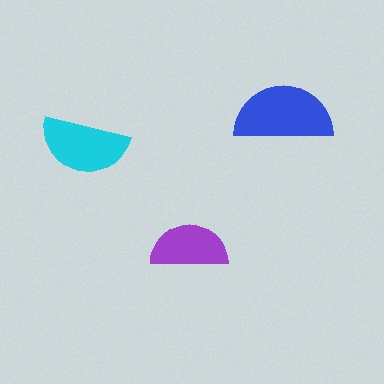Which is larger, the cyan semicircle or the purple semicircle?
The cyan one.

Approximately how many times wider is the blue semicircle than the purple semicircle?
About 1.5 times wider.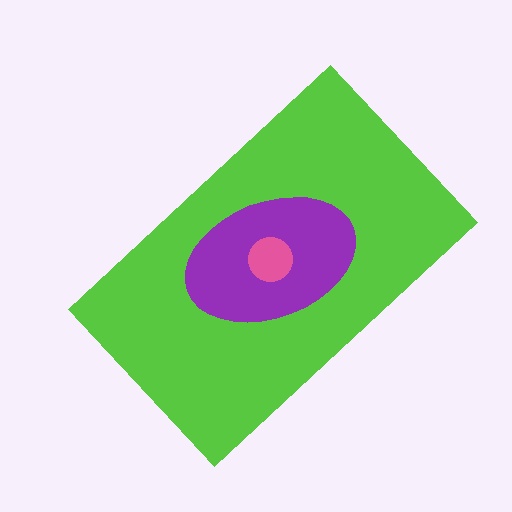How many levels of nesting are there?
3.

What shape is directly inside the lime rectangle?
The purple ellipse.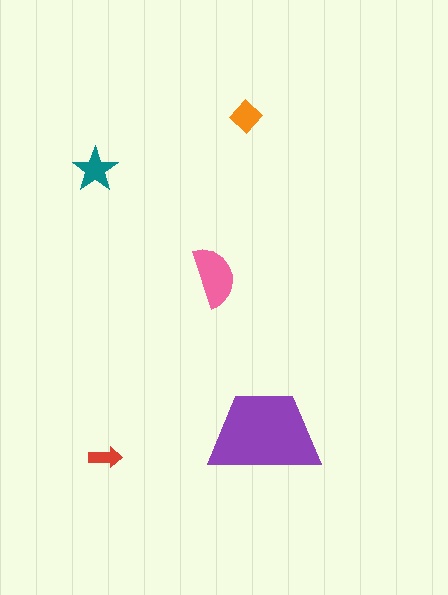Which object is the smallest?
The red arrow.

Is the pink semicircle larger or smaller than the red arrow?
Larger.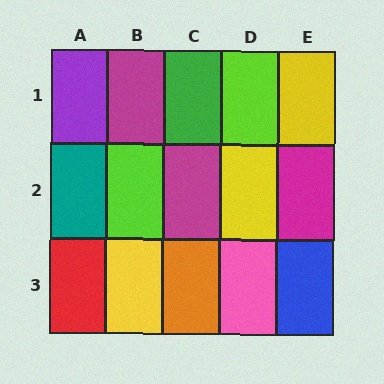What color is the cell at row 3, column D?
Pink.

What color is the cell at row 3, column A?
Red.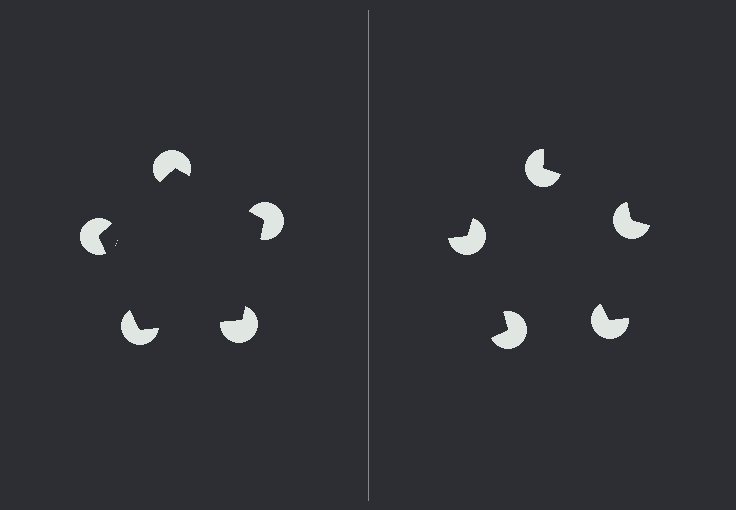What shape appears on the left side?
An illusory pentagon.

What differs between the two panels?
The pac-man discs are positioned identically on both sides; only the wedge orientations differ. On the left they align to a pentagon; on the right they are misaligned.